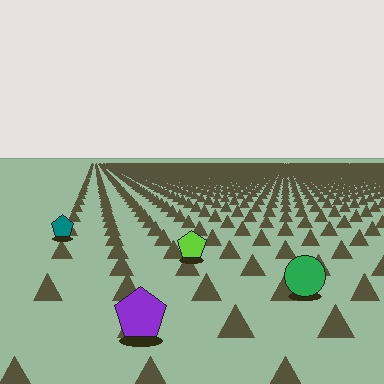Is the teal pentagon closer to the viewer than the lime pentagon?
No. The lime pentagon is closer — you can tell from the texture gradient: the ground texture is coarser near it.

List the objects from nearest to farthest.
From nearest to farthest: the purple pentagon, the green circle, the lime pentagon, the teal pentagon.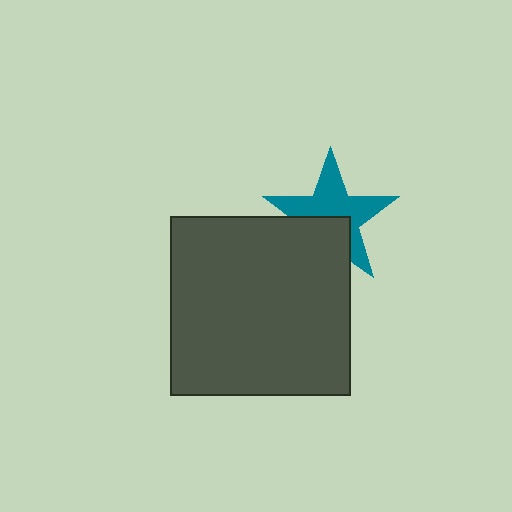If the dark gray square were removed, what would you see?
You would see the complete teal star.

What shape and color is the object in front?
The object in front is a dark gray square.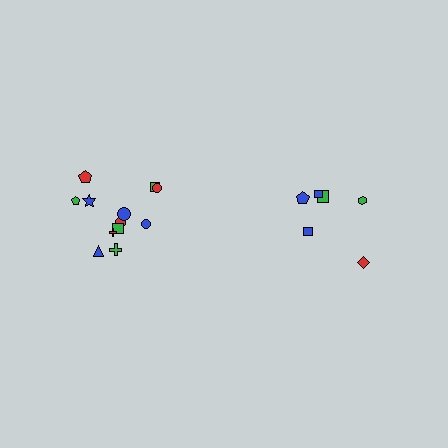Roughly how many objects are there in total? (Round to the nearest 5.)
Roughly 20 objects in total.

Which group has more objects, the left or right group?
The left group.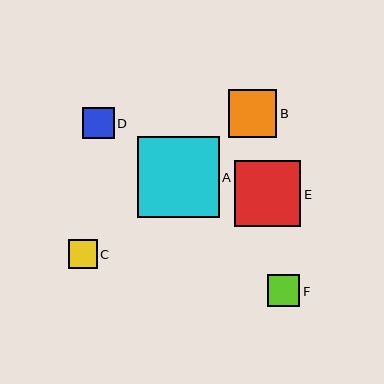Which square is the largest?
Square A is the largest with a size of approximately 82 pixels.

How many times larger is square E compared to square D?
Square E is approximately 2.1 times the size of square D.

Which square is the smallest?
Square C is the smallest with a size of approximately 29 pixels.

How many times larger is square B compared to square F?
Square B is approximately 1.5 times the size of square F.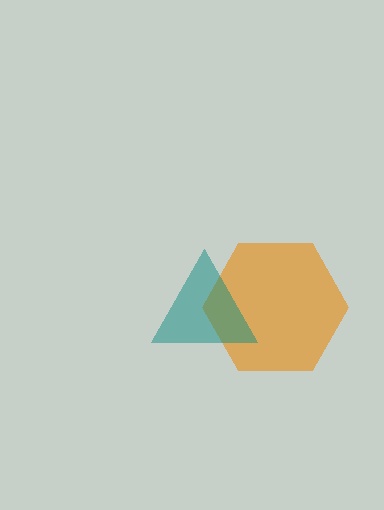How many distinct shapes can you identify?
There are 2 distinct shapes: an orange hexagon, a teal triangle.